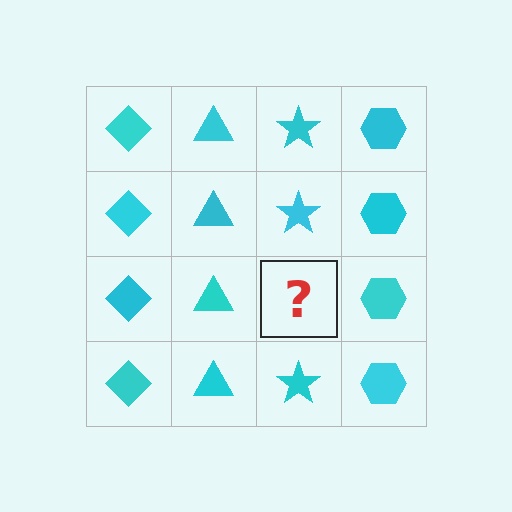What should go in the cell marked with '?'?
The missing cell should contain a cyan star.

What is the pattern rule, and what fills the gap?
The rule is that each column has a consistent shape. The gap should be filled with a cyan star.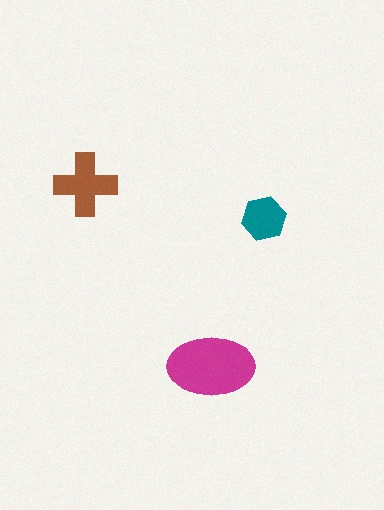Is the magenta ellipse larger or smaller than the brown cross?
Larger.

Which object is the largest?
The magenta ellipse.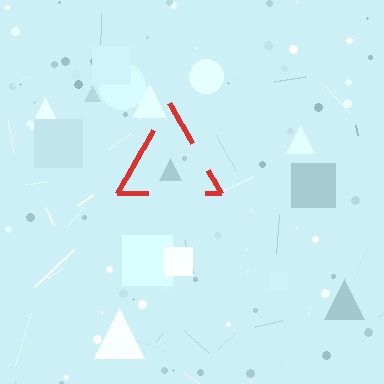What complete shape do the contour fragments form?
The contour fragments form a triangle.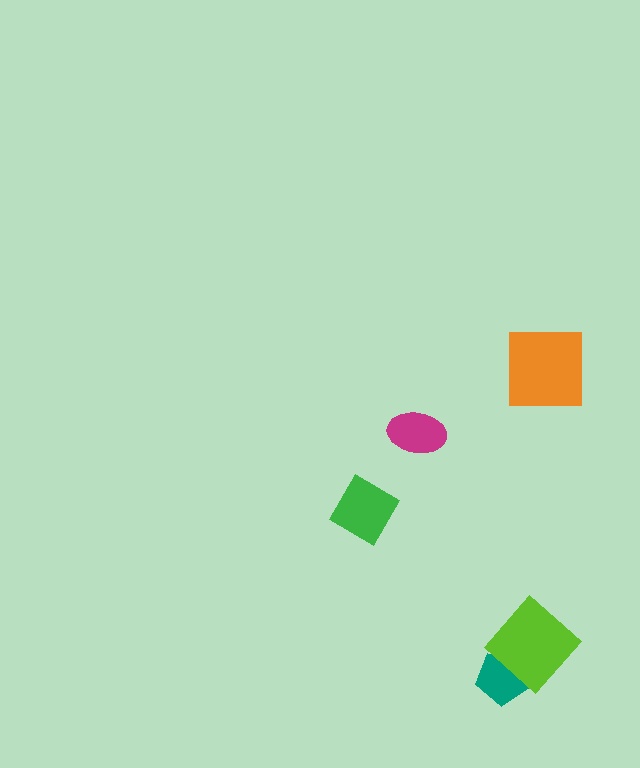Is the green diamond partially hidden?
No, no other shape covers it.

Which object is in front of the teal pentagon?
The lime diamond is in front of the teal pentagon.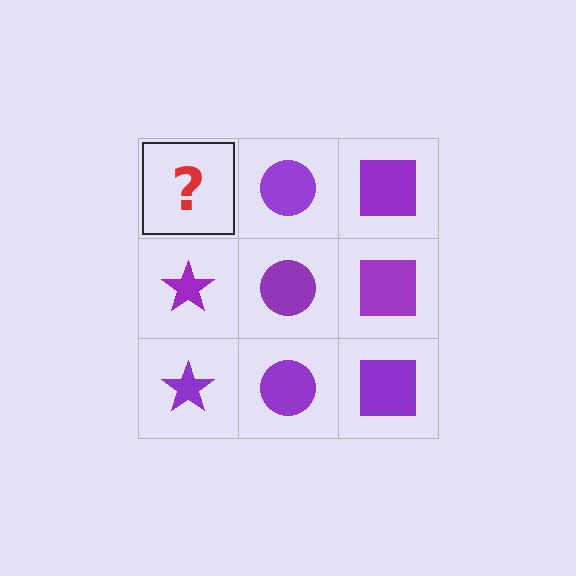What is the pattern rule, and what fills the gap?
The rule is that each column has a consistent shape. The gap should be filled with a purple star.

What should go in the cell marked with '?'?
The missing cell should contain a purple star.